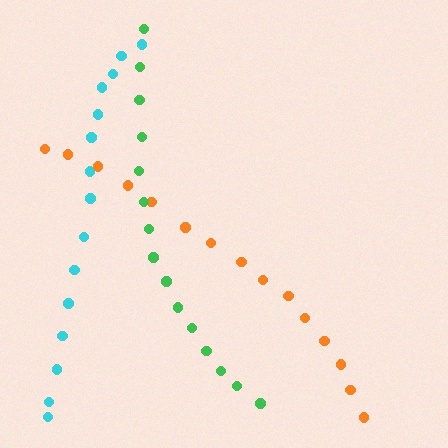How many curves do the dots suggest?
There are 3 distinct paths.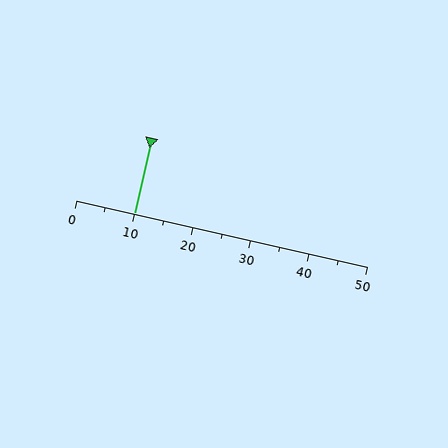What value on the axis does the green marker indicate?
The marker indicates approximately 10.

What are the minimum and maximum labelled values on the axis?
The axis runs from 0 to 50.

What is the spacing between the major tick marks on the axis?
The major ticks are spaced 10 apart.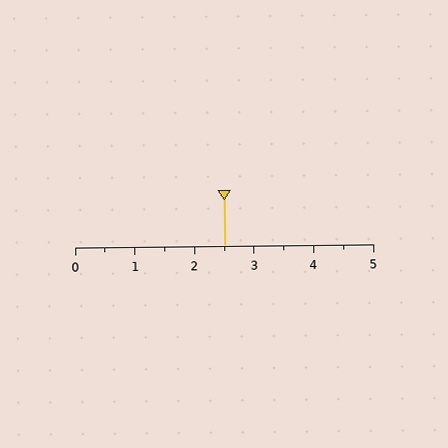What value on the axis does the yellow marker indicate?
The marker indicates approximately 2.5.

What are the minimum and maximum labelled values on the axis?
The axis runs from 0 to 5.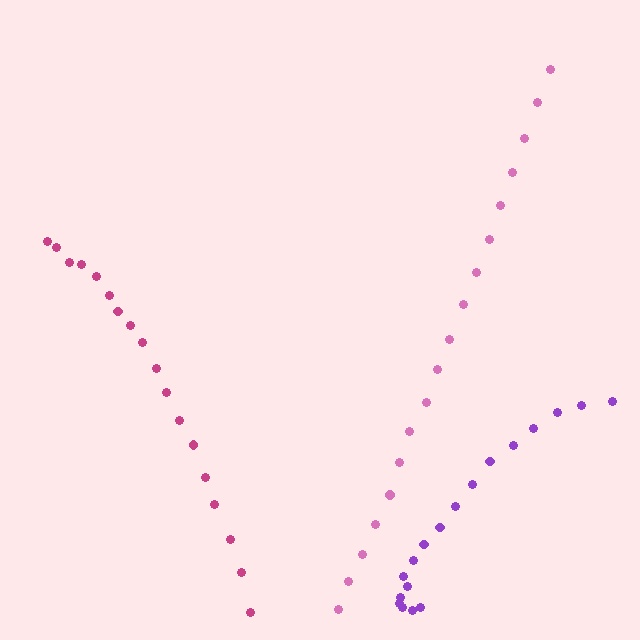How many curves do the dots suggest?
There are 3 distinct paths.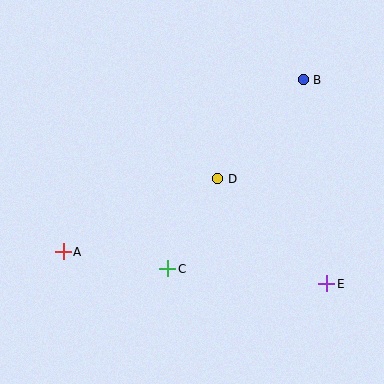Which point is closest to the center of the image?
Point D at (218, 179) is closest to the center.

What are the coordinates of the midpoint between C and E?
The midpoint between C and E is at (247, 276).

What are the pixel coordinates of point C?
Point C is at (168, 269).